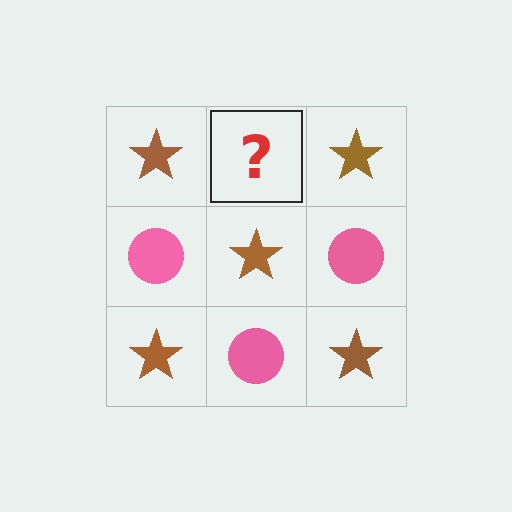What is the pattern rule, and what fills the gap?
The rule is that it alternates brown star and pink circle in a checkerboard pattern. The gap should be filled with a pink circle.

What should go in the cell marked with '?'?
The missing cell should contain a pink circle.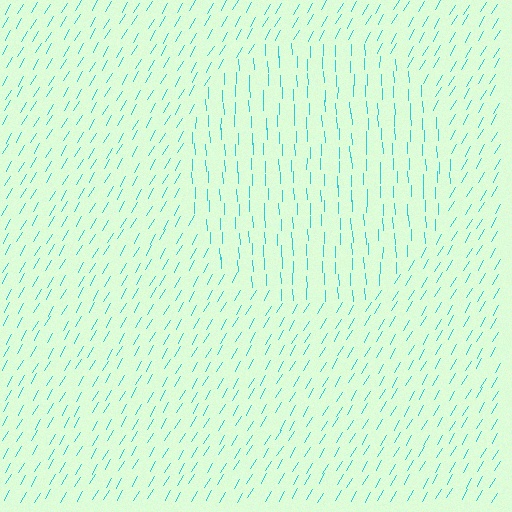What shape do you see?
I see a circle.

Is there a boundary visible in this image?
Yes, there is a texture boundary formed by a change in line orientation.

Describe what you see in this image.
The image is filled with small cyan line segments. A circle region in the image has lines oriented differently from the surrounding lines, creating a visible texture boundary.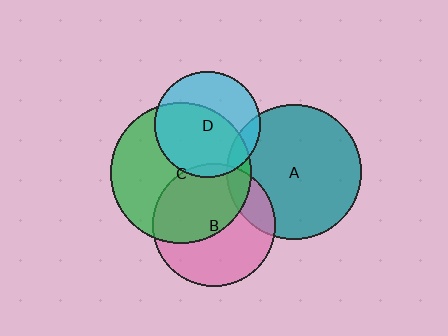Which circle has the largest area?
Circle C (green).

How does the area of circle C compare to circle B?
Approximately 1.3 times.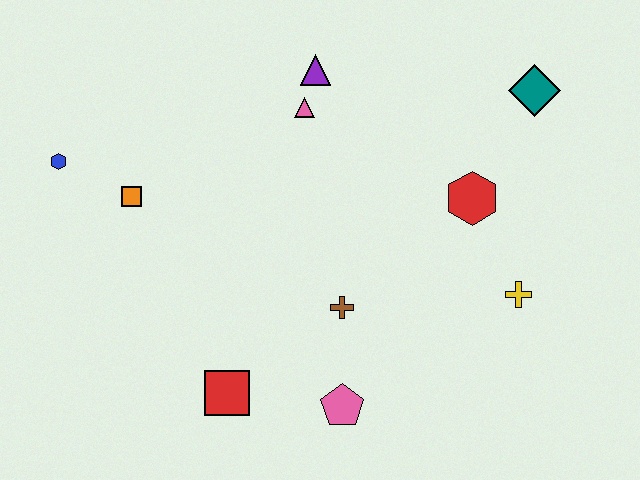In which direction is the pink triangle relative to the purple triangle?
The pink triangle is below the purple triangle.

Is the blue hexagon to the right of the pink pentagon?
No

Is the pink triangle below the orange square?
No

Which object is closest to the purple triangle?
The pink triangle is closest to the purple triangle.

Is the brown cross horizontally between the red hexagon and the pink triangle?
Yes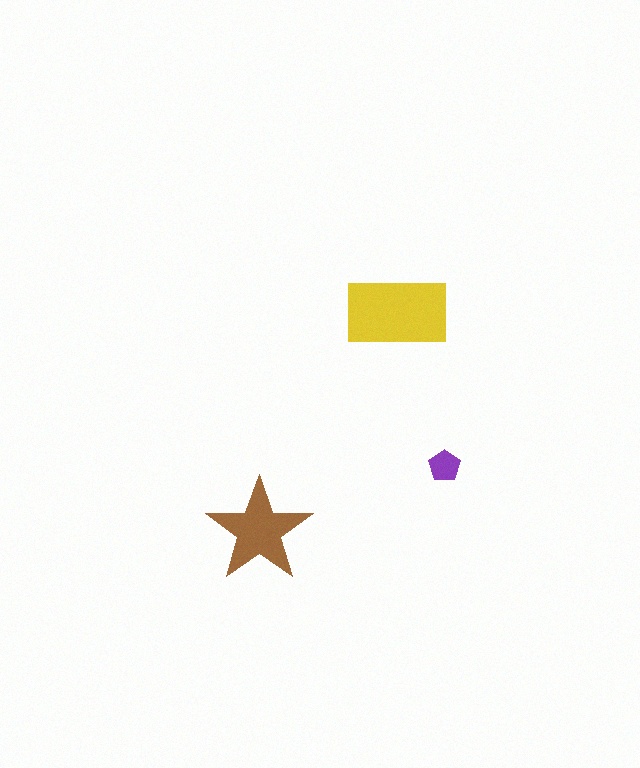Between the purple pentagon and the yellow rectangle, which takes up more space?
The yellow rectangle.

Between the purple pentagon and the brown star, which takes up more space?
The brown star.